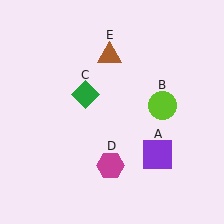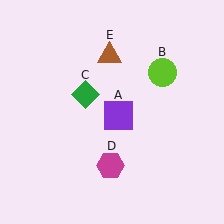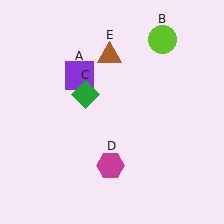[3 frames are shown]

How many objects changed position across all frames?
2 objects changed position: purple square (object A), lime circle (object B).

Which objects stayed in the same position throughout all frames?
Green diamond (object C) and magenta hexagon (object D) and brown triangle (object E) remained stationary.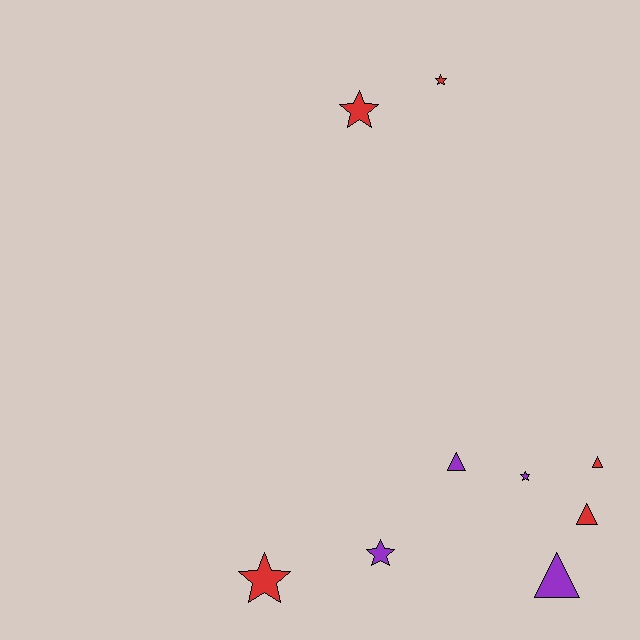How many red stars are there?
There are 3 red stars.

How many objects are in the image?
There are 9 objects.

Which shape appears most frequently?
Star, with 5 objects.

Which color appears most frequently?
Red, with 5 objects.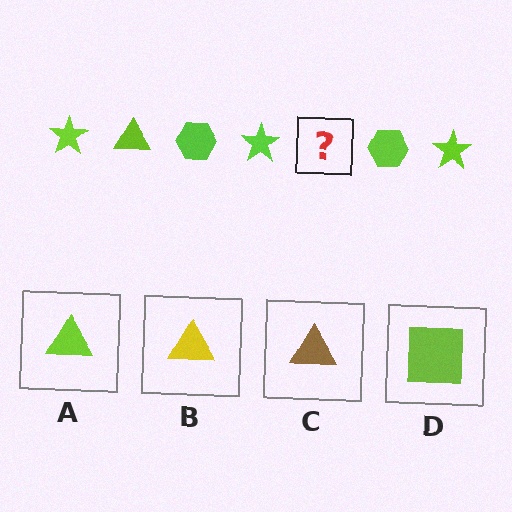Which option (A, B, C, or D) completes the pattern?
A.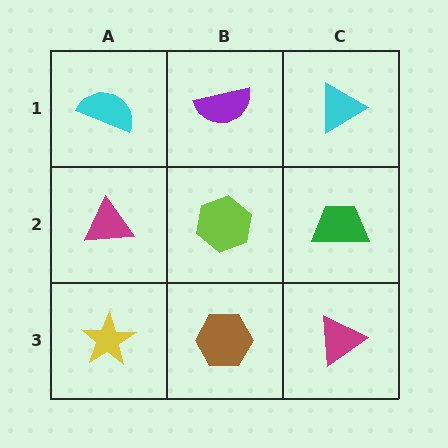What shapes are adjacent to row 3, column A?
A magenta triangle (row 2, column A), a brown hexagon (row 3, column B).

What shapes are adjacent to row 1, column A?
A magenta triangle (row 2, column A), a purple semicircle (row 1, column B).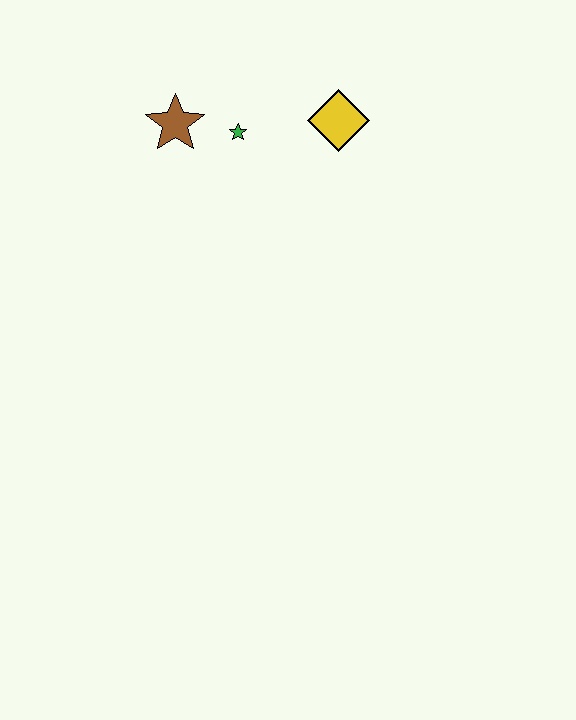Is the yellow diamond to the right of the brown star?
Yes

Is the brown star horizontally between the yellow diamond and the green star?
No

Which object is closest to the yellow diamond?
The green star is closest to the yellow diamond.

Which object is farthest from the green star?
The yellow diamond is farthest from the green star.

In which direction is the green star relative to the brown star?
The green star is to the right of the brown star.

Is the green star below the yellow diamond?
Yes